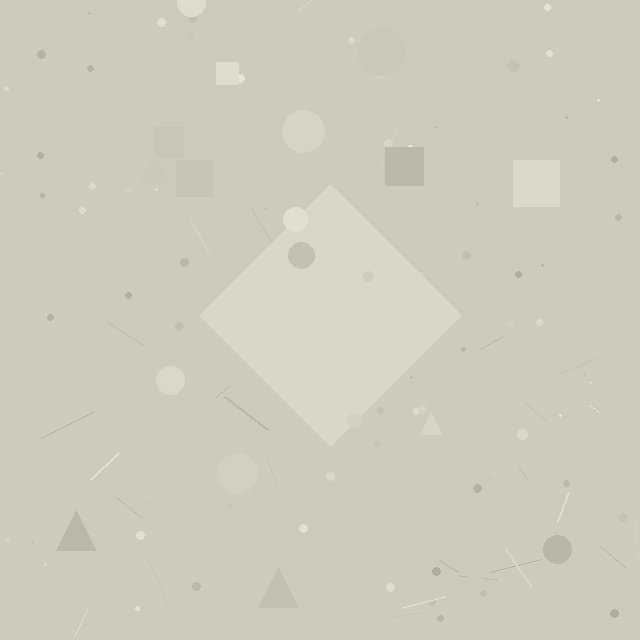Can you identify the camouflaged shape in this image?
The camouflaged shape is a diamond.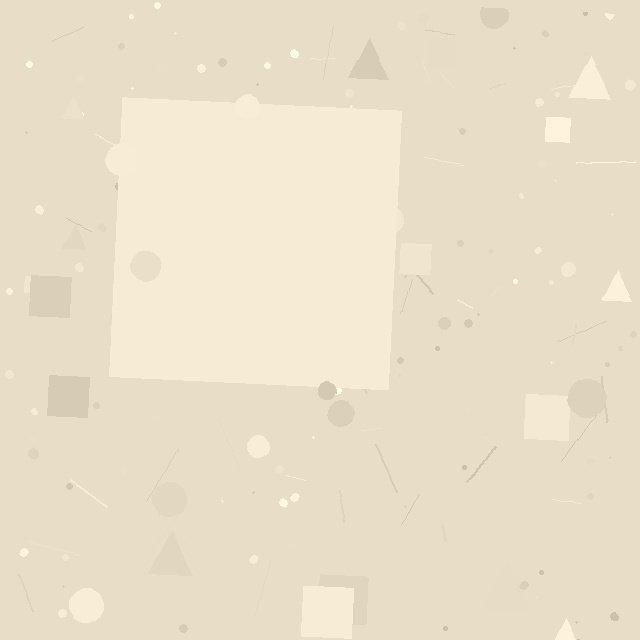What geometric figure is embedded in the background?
A square is embedded in the background.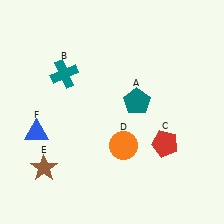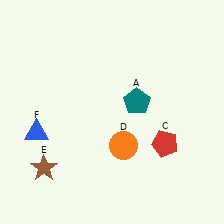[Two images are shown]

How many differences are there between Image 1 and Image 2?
There is 1 difference between the two images.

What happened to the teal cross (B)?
The teal cross (B) was removed in Image 2. It was in the top-left area of Image 1.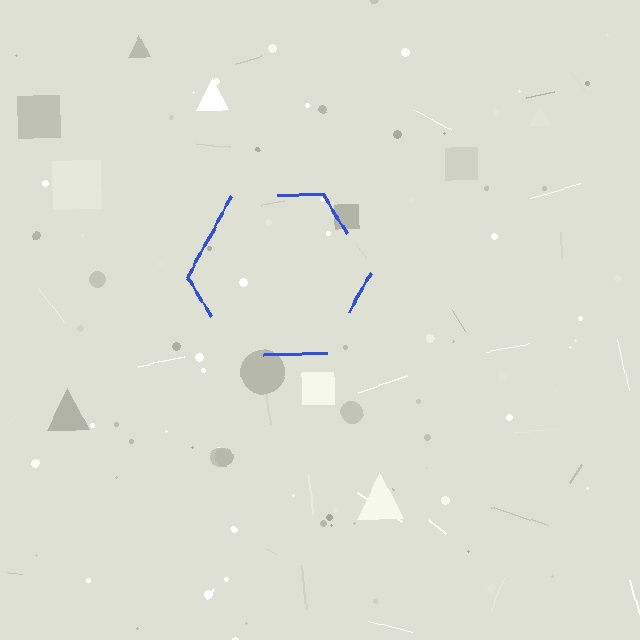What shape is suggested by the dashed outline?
The dashed outline suggests a hexagon.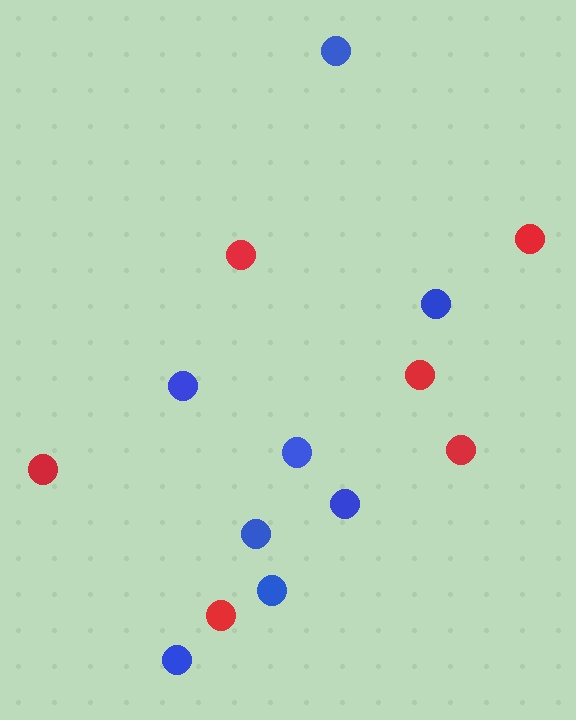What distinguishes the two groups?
There are 2 groups: one group of red circles (6) and one group of blue circles (8).